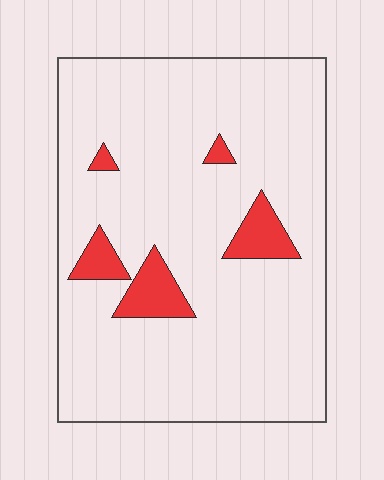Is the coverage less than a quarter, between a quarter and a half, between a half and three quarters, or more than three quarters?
Less than a quarter.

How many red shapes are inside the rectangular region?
5.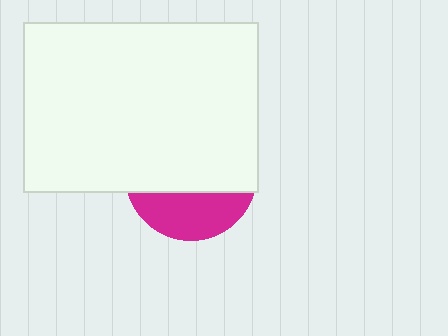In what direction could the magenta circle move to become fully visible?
The magenta circle could move down. That would shift it out from behind the white rectangle entirely.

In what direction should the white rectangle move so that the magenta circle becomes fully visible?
The white rectangle should move up. That is the shortest direction to clear the overlap and leave the magenta circle fully visible.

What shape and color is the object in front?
The object in front is a white rectangle.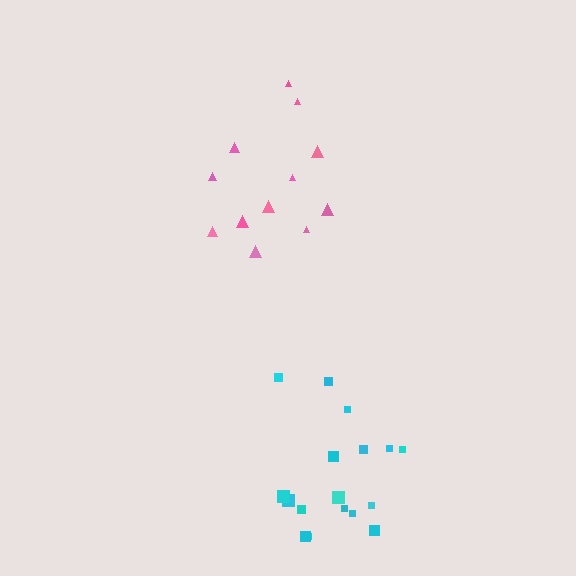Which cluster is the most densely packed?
Cyan.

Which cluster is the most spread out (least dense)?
Pink.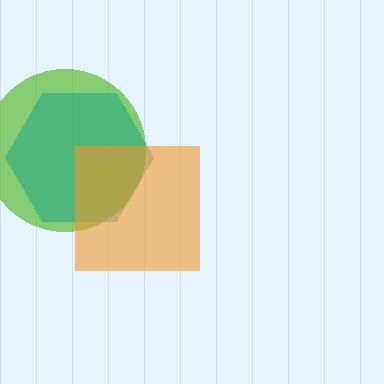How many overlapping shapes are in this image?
There are 3 overlapping shapes in the image.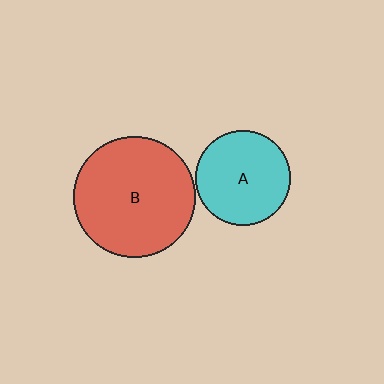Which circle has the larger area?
Circle B (red).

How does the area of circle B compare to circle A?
Approximately 1.7 times.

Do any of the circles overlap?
No, none of the circles overlap.